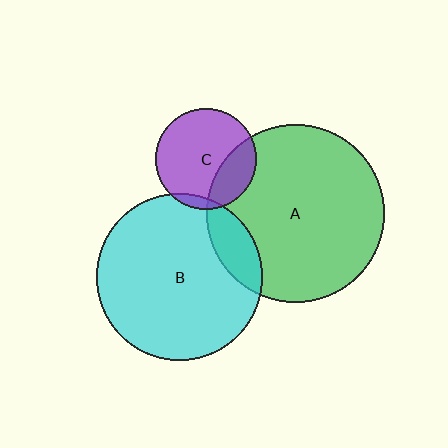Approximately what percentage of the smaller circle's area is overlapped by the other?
Approximately 15%.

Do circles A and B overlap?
Yes.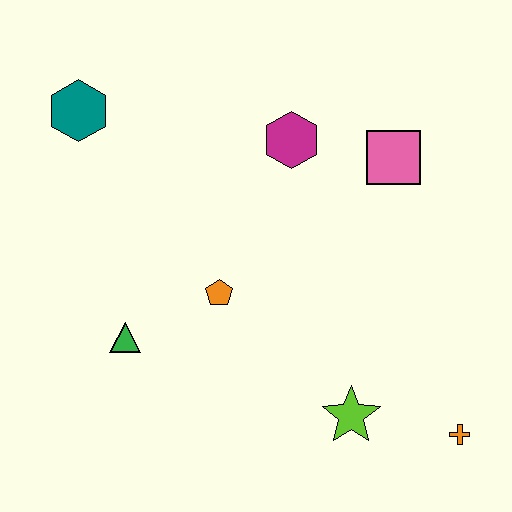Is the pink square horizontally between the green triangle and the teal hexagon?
No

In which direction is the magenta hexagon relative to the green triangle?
The magenta hexagon is above the green triangle.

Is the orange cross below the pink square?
Yes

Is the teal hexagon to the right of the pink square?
No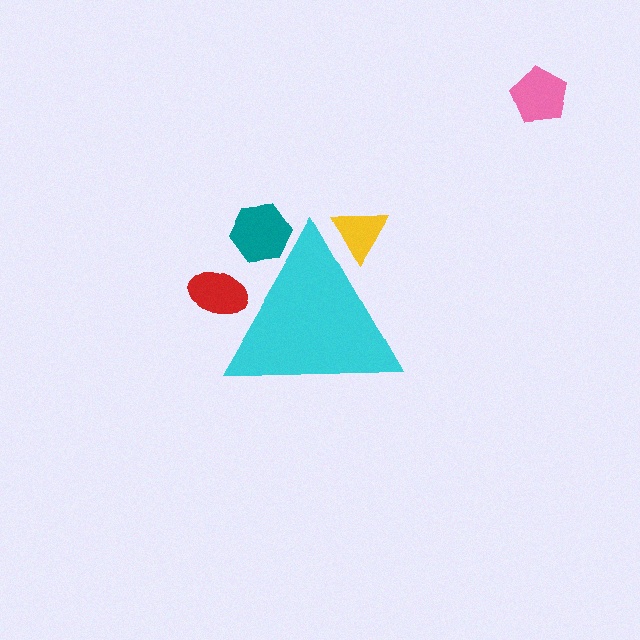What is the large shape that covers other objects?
A cyan triangle.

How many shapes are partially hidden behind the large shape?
3 shapes are partially hidden.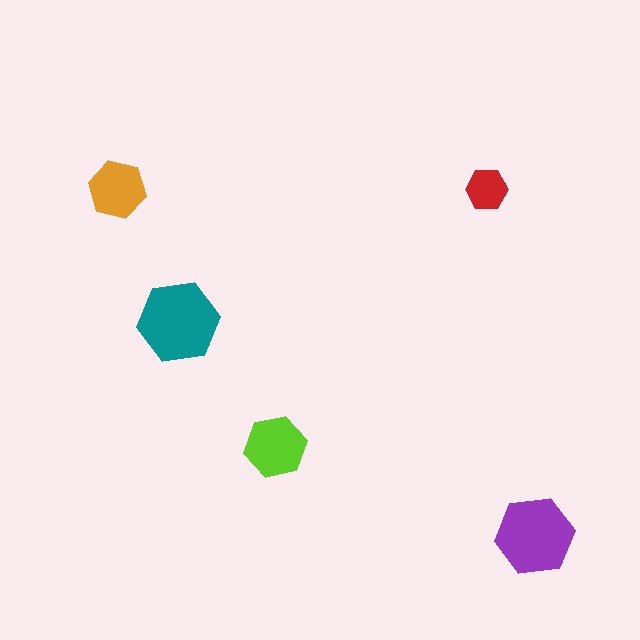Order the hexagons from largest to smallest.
the teal one, the purple one, the lime one, the orange one, the red one.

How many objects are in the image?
There are 5 objects in the image.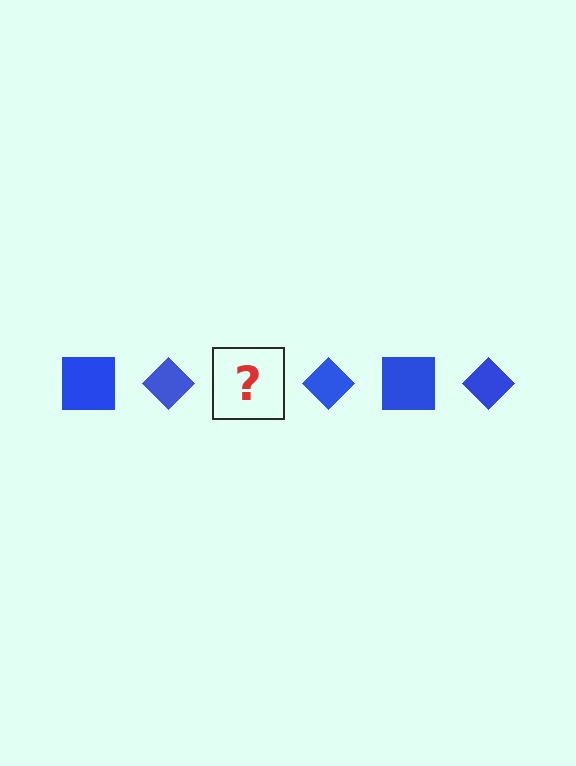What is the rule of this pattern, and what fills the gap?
The rule is that the pattern cycles through square, diamond shapes in blue. The gap should be filled with a blue square.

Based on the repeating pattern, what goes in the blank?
The blank should be a blue square.